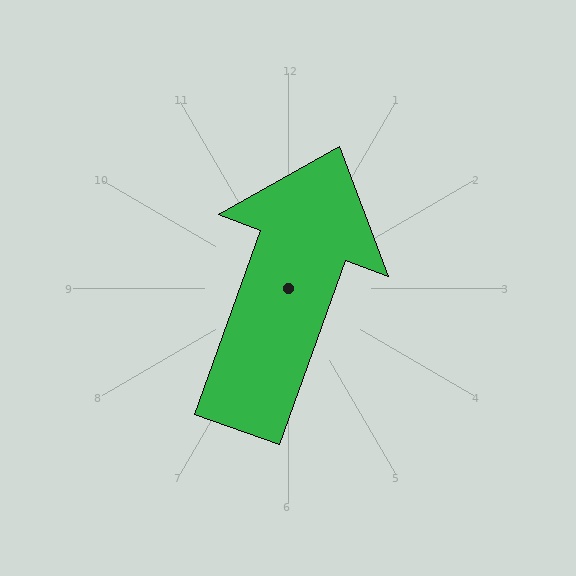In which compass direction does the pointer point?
North.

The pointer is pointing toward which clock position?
Roughly 1 o'clock.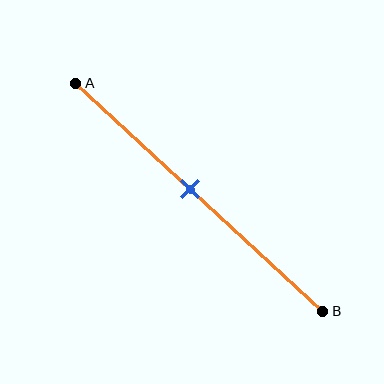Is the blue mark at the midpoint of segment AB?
No, the mark is at about 45% from A, not at the 50% midpoint.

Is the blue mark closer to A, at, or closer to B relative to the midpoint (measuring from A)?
The blue mark is closer to point A than the midpoint of segment AB.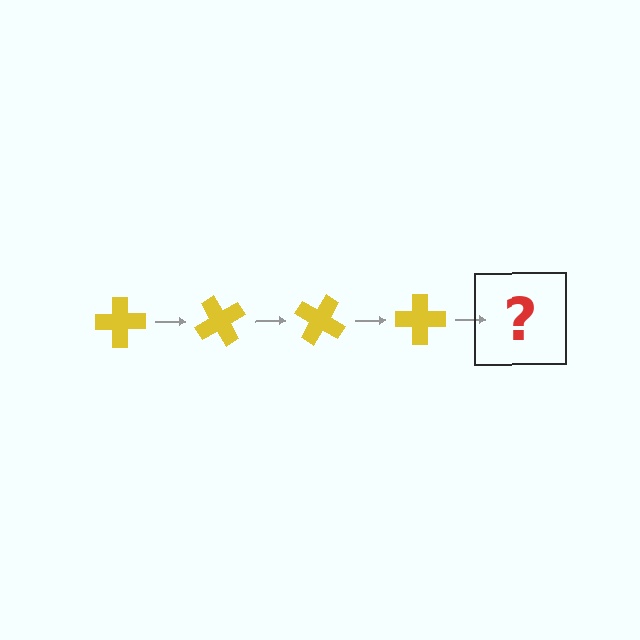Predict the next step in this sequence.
The next step is a yellow cross rotated 240 degrees.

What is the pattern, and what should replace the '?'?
The pattern is that the cross rotates 60 degrees each step. The '?' should be a yellow cross rotated 240 degrees.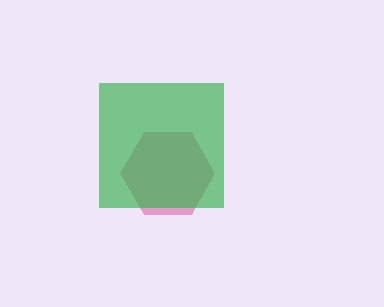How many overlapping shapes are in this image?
There are 2 overlapping shapes in the image.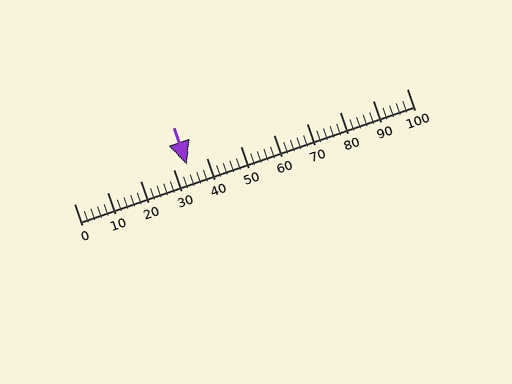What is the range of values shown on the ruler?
The ruler shows values from 0 to 100.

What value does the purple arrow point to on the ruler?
The purple arrow points to approximately 34.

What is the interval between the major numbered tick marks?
The major tick marks are spaced 10 units apart.